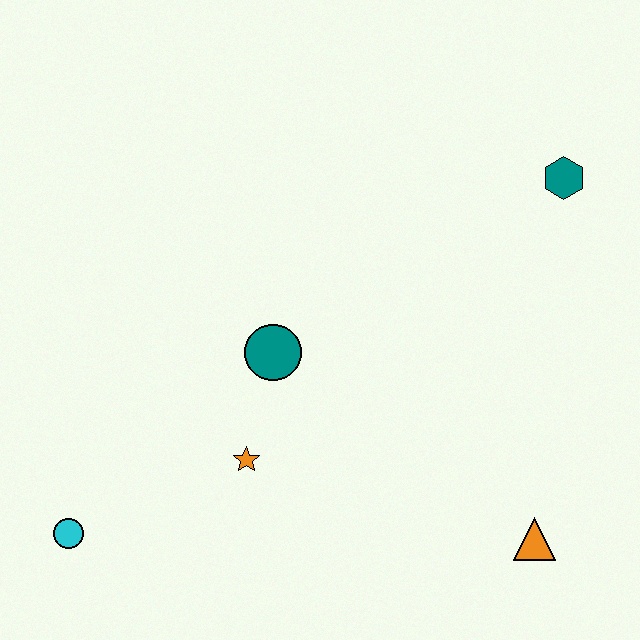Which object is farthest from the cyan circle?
The teal hexagon is farthest from the cyan circle.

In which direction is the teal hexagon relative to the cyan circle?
The teal hexagon is to the right of the cyan circle.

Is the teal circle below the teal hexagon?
Yes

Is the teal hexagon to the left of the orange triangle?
No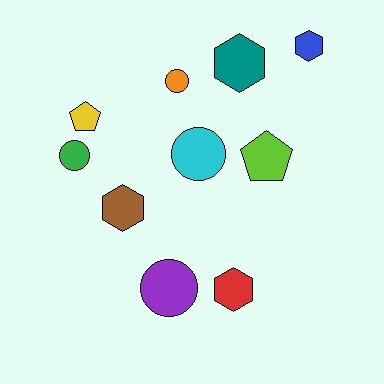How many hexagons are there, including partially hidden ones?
There are 4 hexagons.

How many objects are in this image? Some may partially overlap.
There are 10 objects.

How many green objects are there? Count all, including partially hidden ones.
There is 1 green object.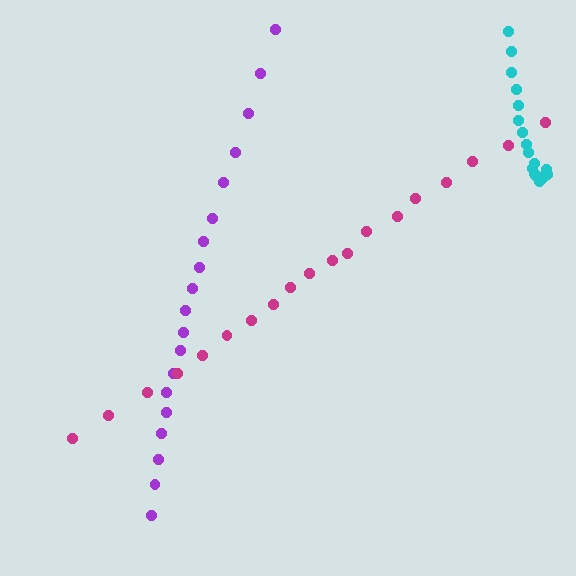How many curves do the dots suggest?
There are 3 distinct paths.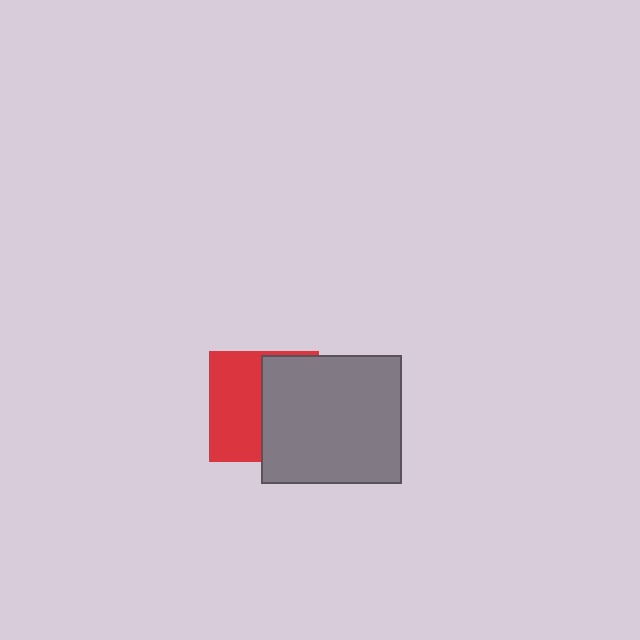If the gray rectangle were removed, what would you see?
You would see the complete red square.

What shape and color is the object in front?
The object in front is a gray rectangle.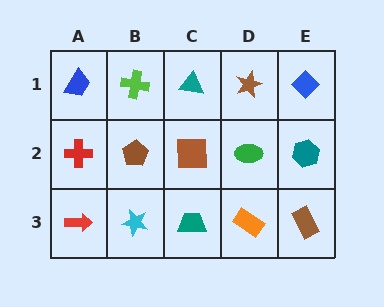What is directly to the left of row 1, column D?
A teal triangle.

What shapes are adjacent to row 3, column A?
A red cross (row 2, column A), a cyan star (row 3, column B).